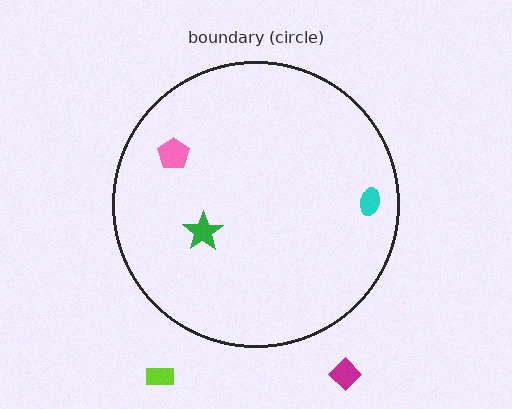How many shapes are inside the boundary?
3 inside, 2 outside.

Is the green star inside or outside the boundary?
Inside.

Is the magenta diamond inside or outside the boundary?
Outside.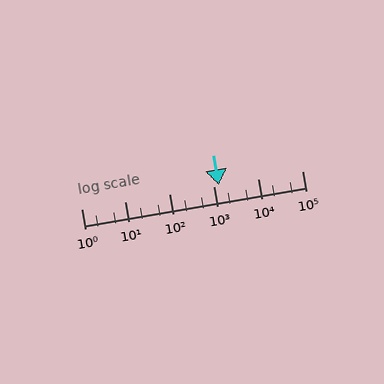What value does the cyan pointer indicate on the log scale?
The pointer indicates approximately 1300.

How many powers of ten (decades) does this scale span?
The scale spans 5 decades, from 1 to 100000.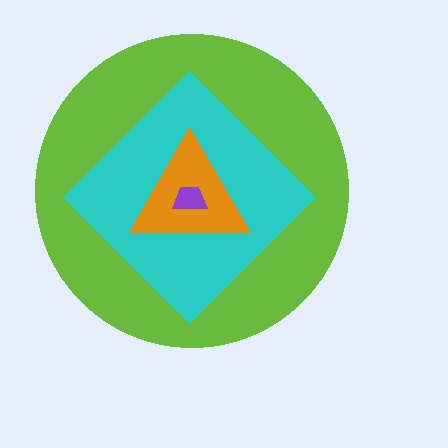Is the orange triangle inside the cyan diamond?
Yes.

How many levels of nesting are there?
4.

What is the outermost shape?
The lime circle.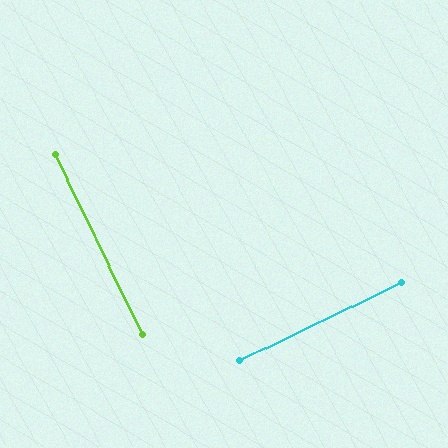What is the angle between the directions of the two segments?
Approximately 90 degrees.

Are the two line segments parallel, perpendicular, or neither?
Perpendicular — they meet at approximately 90°.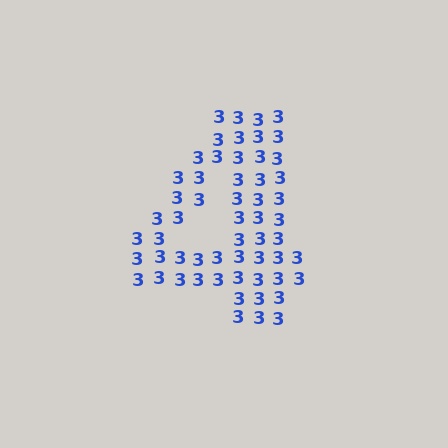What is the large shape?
The large shape is the digit 4.